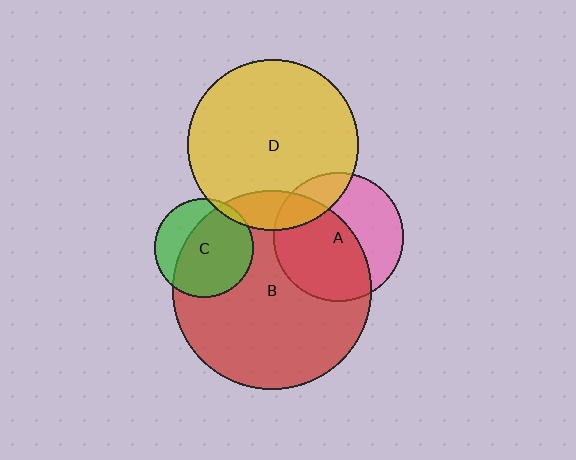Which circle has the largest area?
Circle B (red).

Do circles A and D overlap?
Yes.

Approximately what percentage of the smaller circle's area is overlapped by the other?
Approximately 20%.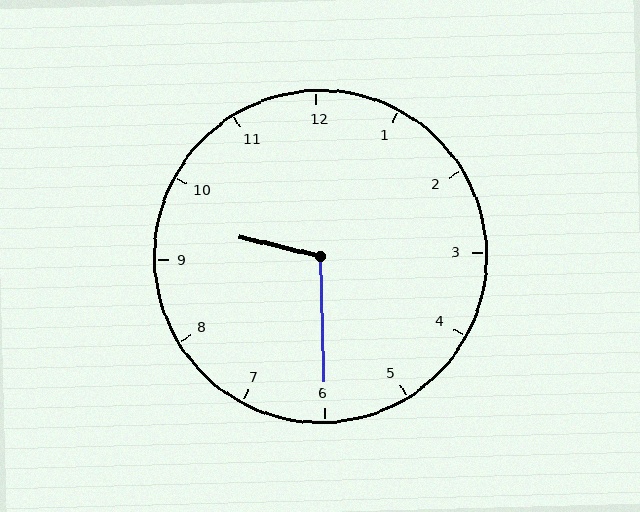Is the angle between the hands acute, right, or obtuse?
It is obtuse.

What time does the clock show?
9:30.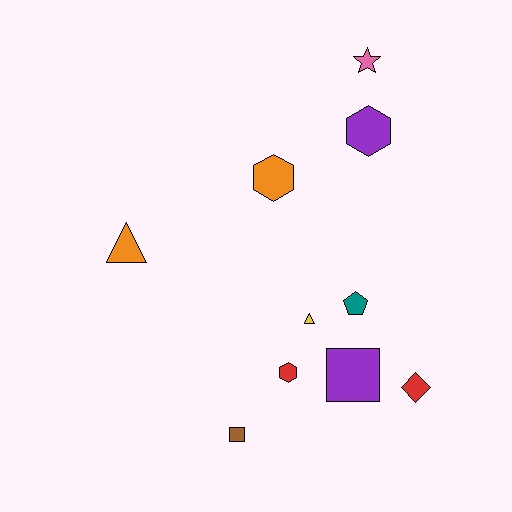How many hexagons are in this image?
There are 3 hexagons.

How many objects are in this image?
There are 10 objects.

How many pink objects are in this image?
There is 1 pink object.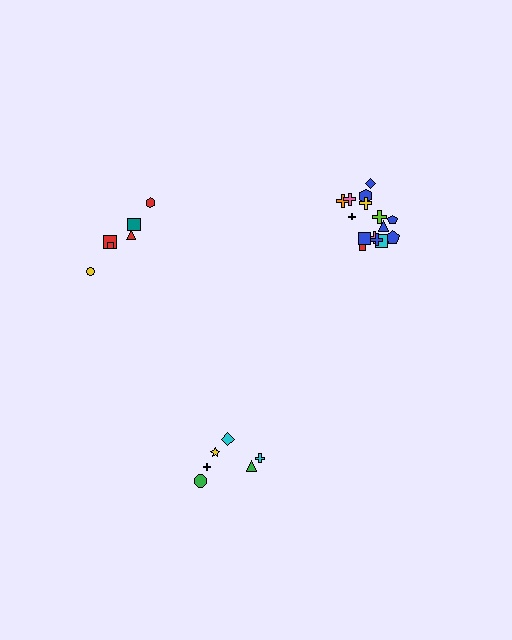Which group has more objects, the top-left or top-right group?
The top-right group.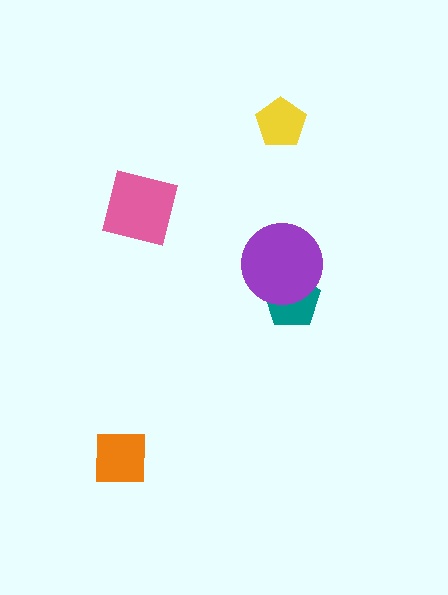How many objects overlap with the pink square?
0 objects overlap with the pink square.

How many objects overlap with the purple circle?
1 object overlaps with the purple circle.